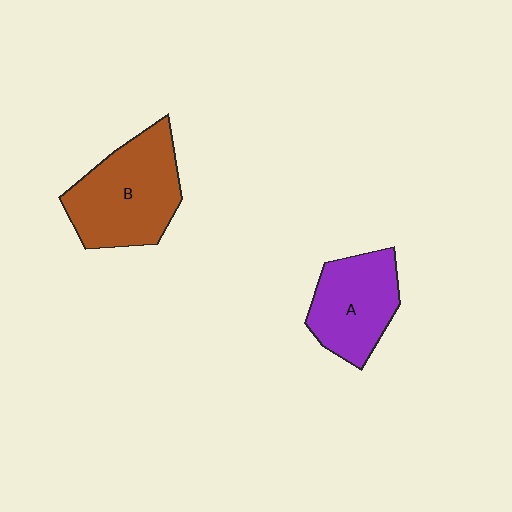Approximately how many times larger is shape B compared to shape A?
Approximately 1.3 times.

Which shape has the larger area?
Shape B (brown).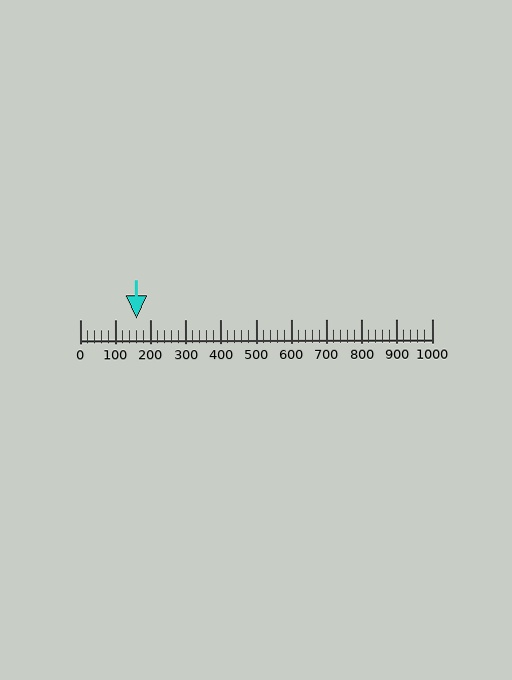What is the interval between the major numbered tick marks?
The major tick marks are spaced 100 units apart.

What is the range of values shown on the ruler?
The ruler shows values from 0 to 1000.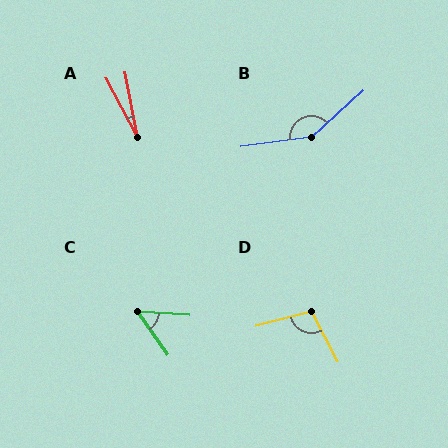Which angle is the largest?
B, at approximately 145 degrees.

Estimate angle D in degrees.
Approximately 103 degrees.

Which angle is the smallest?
A, at approximately 17 degrees.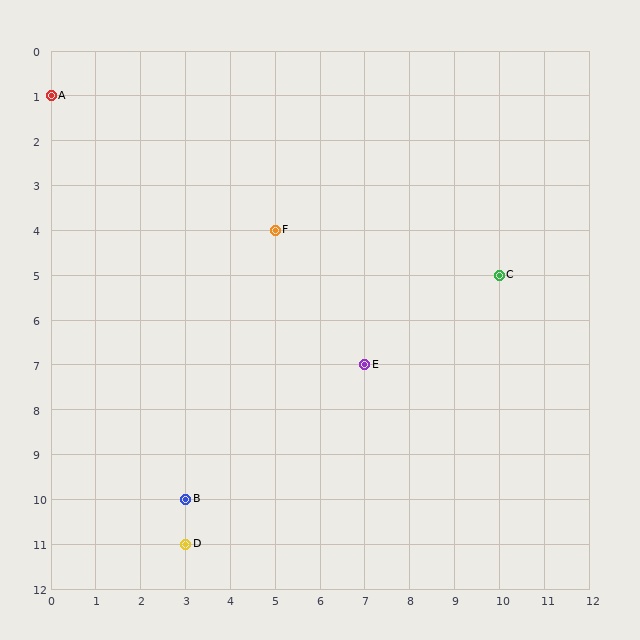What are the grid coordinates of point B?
Point B is at grid coordinates (3, 10).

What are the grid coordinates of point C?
Point C is at grid coordinates (10, 5).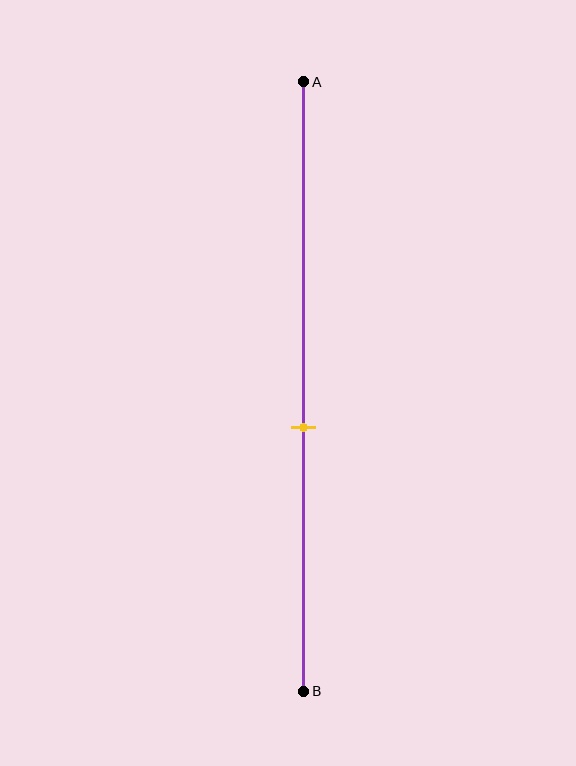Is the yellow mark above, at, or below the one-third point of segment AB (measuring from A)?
The yellow mark is below the one-third point of segment AB.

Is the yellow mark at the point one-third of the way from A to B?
No, the mark is at about 55% from A, not at the 33% one-third point.